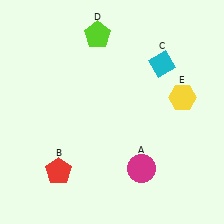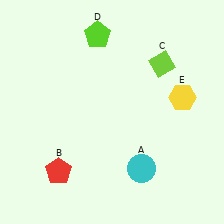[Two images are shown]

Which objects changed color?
A changed from magenta to cyan. C changed from cyan to lime.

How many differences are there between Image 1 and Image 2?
There are 2 differences between the two images.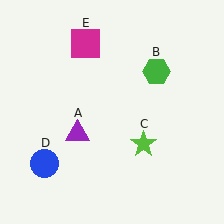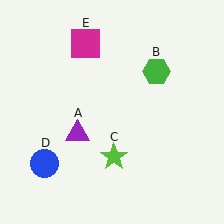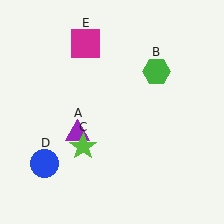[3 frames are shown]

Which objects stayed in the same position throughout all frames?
Purple triangle (object A) and green hexagon (object B) and blue circle (object D) and magenta square (object E) remained stationary.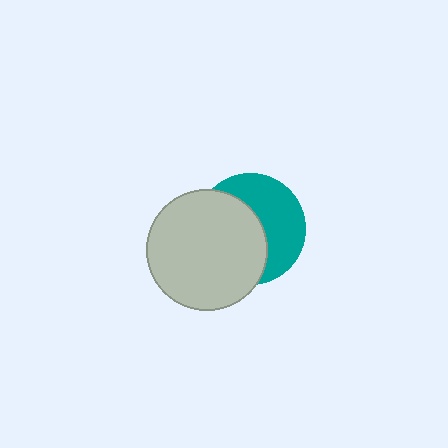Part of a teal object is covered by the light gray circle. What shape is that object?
It is a circle.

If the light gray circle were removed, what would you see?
You would see the complete teal circle.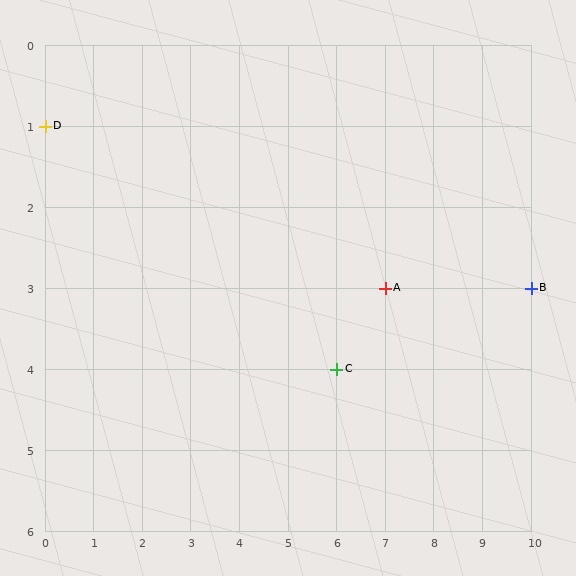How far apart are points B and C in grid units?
Points B and C are 4 columns and 1 row apart (about 4.1 grid units diagonally).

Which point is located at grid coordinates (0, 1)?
Point D is at (0, 1).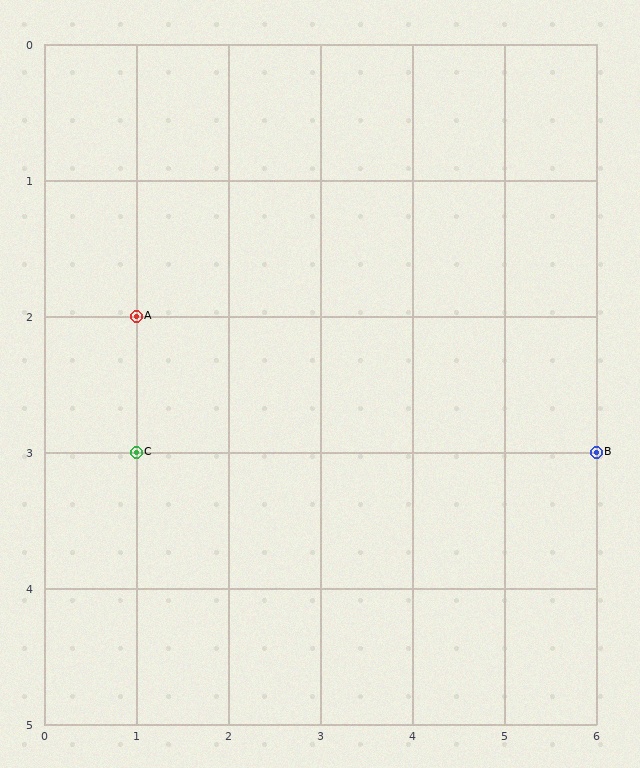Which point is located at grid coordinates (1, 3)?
Point C is at (1, 3).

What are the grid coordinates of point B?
Point B is at grid coordinates (6, 3).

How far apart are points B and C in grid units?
Points B and C are 5 columns apart.